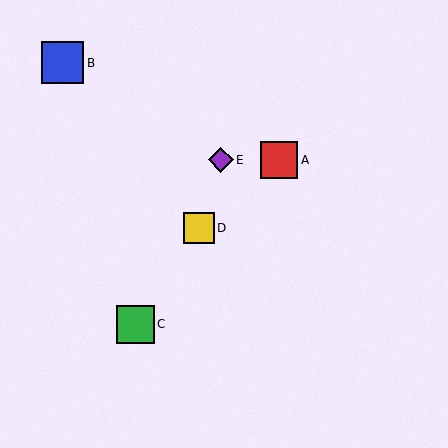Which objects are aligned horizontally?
Objects A, E are aligned horizontally.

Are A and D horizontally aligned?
No, A is at y≈160 and D is at y≈228.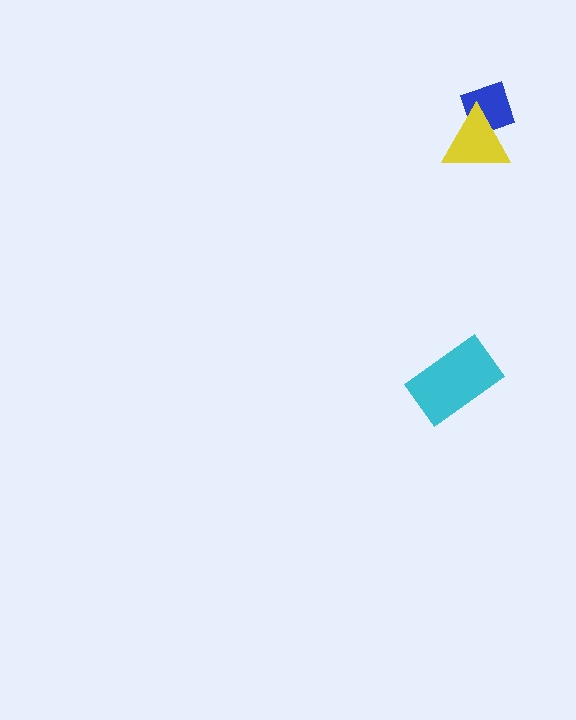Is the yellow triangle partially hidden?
No, no other shape covers it.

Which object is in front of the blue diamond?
The yellow triangle is in front of the blue diamond.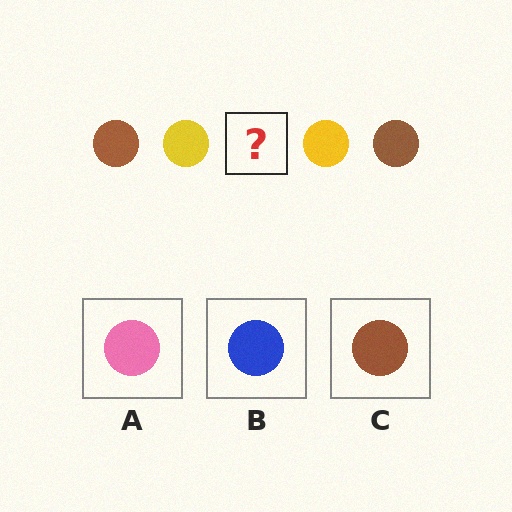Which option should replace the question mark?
Option C.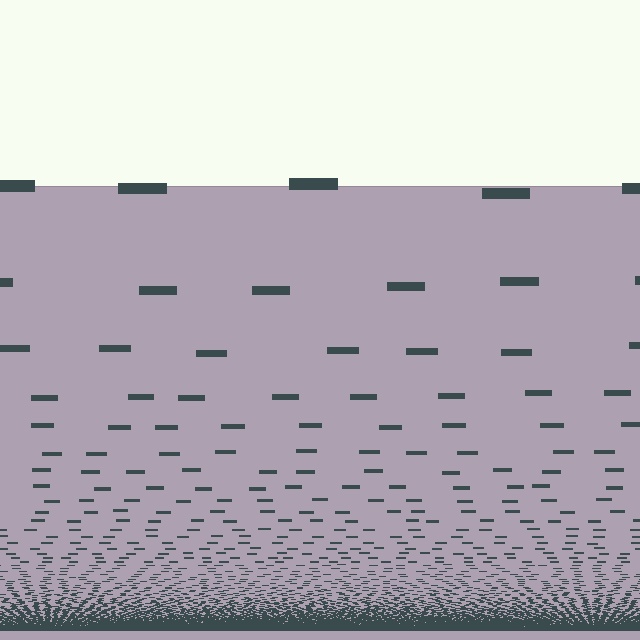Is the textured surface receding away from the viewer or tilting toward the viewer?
The surface appears to tilt toward the viewer. Texture elements get larger and sparser toward the top.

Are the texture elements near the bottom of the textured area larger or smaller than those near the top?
Smaller. The gradient is inverted — elements near the bottom are smaller and denser.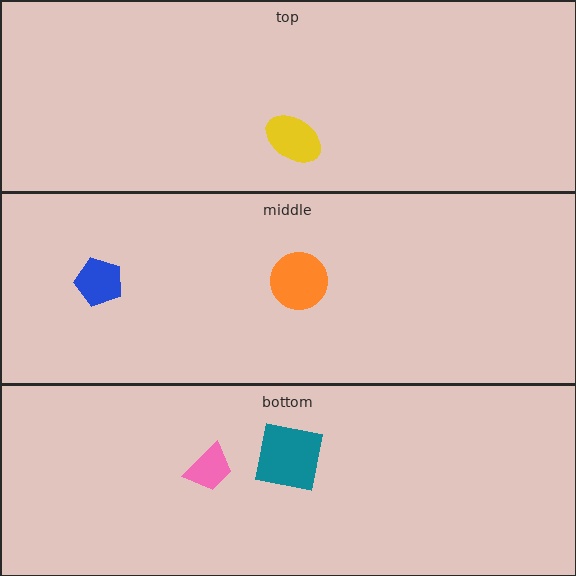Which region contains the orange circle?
The middle region.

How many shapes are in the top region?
1.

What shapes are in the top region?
The yellow ellipse.